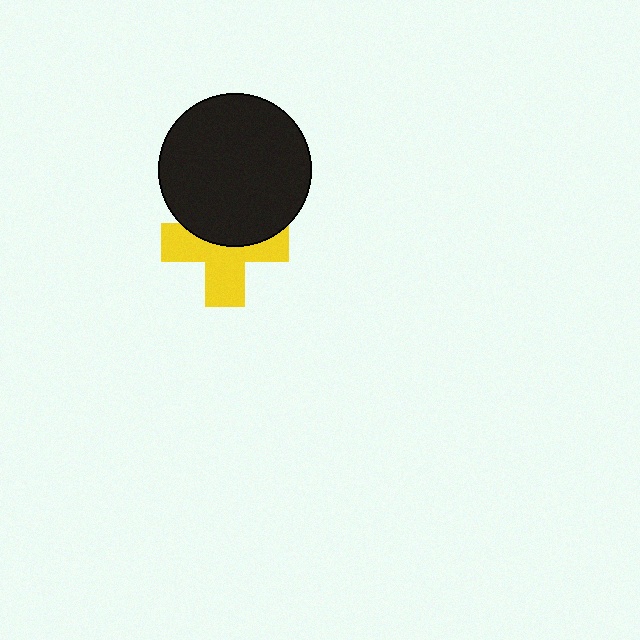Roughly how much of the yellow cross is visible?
About half of it is visible (roughly 57%).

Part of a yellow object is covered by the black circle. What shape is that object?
It is a cross.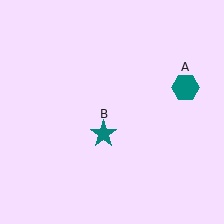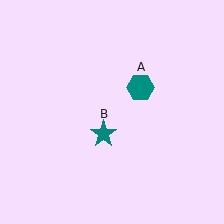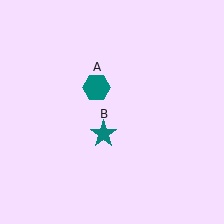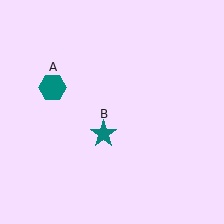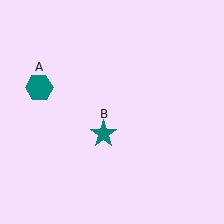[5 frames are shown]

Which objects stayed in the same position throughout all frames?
Teal star (object B) remained stationary.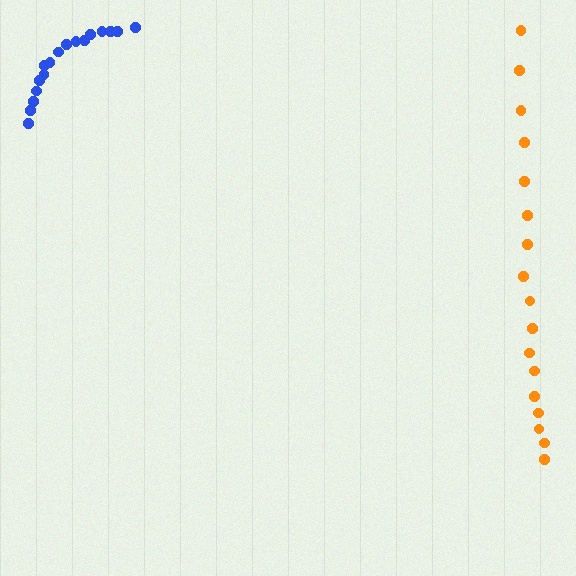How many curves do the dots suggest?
There are 2 distinct paths.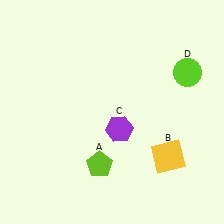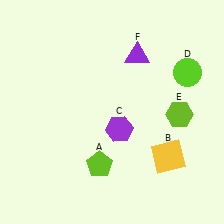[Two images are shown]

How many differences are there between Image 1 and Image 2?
There are 2 differences between the two images.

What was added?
A lime hexagon (E), a purple triangle (F) were added in Image 2.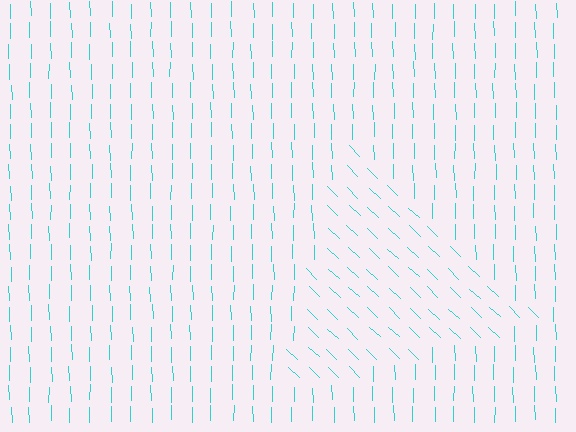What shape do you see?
I see a triangle.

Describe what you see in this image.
The image is filled with small cyan line segments. A triangle region in the image has lines oriented differently from the surrounding lines, creating a visible texture boundary.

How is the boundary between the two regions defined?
The boundary is defined purely by a change in line orientation (approximately 45 degrees difference). All lines are the same color and thickness.